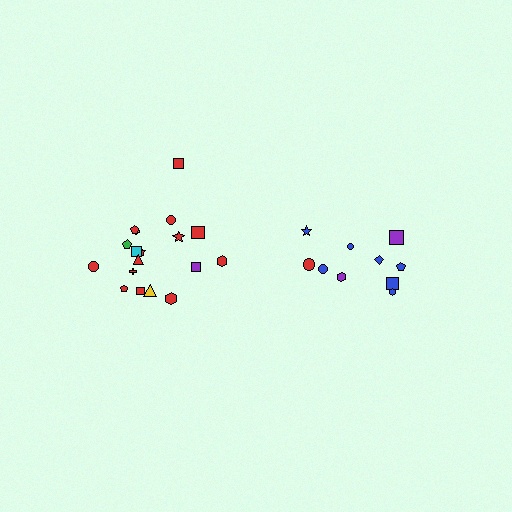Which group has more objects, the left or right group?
The left group.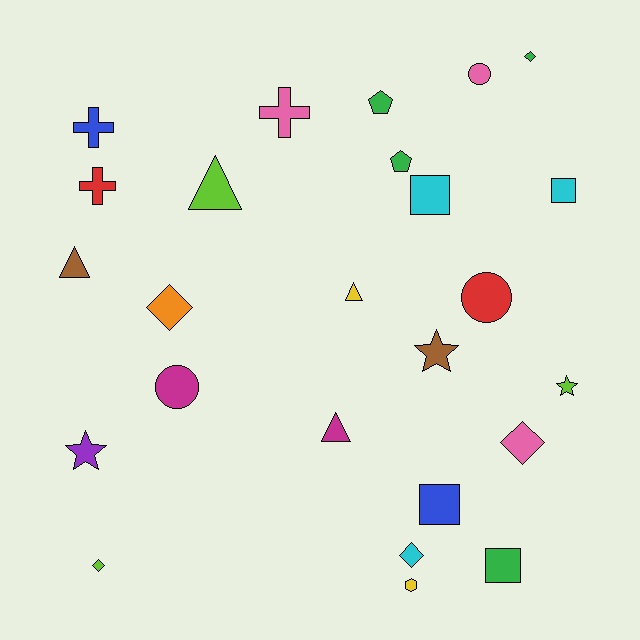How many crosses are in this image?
There are 3 crosses.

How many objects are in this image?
There are 25 objects.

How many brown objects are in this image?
There are 2 brown objects.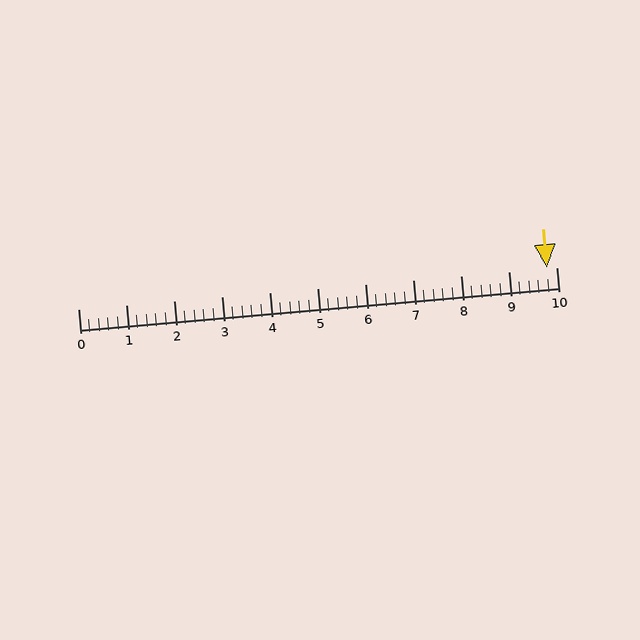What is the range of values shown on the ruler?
The ruler shows values from 0 to 10.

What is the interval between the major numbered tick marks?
The major tick marks are spaced 1 units apart.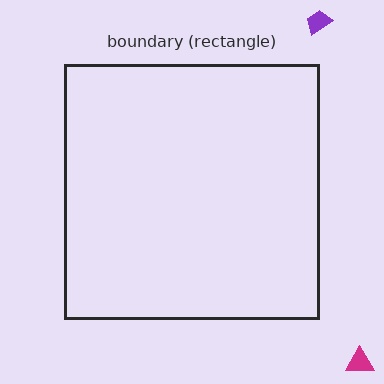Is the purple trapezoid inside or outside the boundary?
Outside.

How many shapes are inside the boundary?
0 inside, 2 outside.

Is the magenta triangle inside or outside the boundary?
Outside.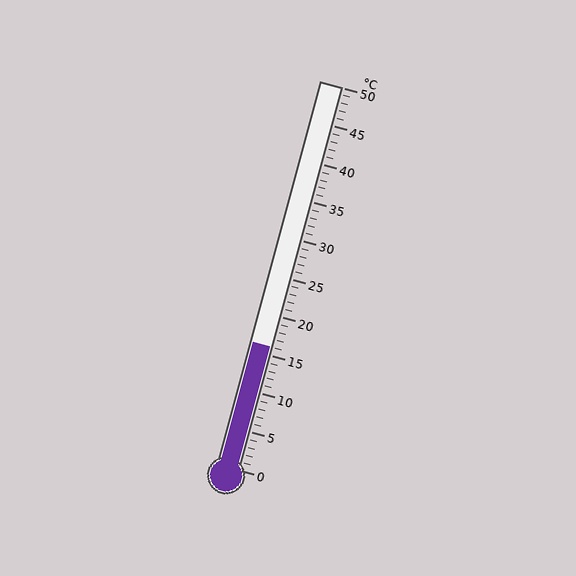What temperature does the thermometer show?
The thermometer shows approximately 16°C.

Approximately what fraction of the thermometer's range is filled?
The thermometer is filled to approximately 30% of its range.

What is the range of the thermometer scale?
The thermometer scale ranges from 0°C to 50°C.